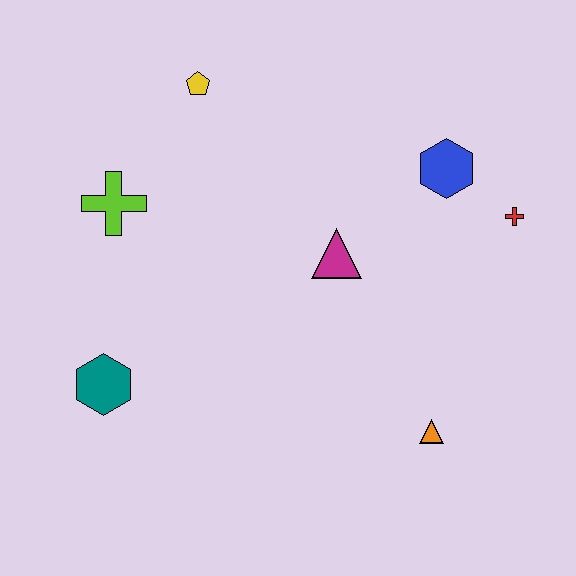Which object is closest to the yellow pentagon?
The lime cross is closest to the yellow pentagon.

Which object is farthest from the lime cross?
The red cross is farthest from the lime cross.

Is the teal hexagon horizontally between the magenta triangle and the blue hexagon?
No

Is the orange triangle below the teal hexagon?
Yes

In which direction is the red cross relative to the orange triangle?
The red cross is above the orange triangle.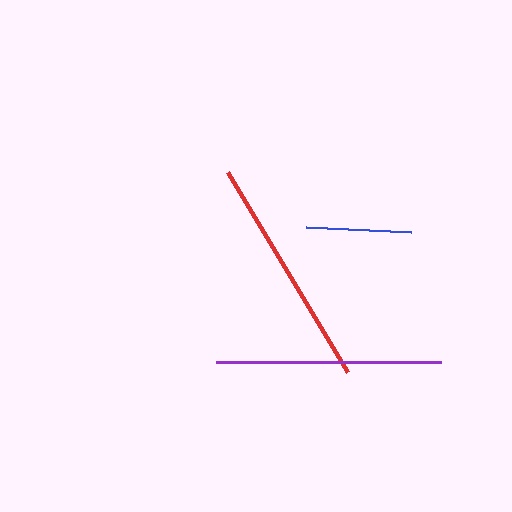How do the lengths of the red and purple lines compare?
The red and purple lines are approximately the same length.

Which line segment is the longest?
The red line is the longest at approximately 233 pixels.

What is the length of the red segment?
The red segment is approximately 233 pixels long.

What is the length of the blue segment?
The blue segment is approximately 105 pixels long.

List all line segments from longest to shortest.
From longest to shortest: red, purple, blue.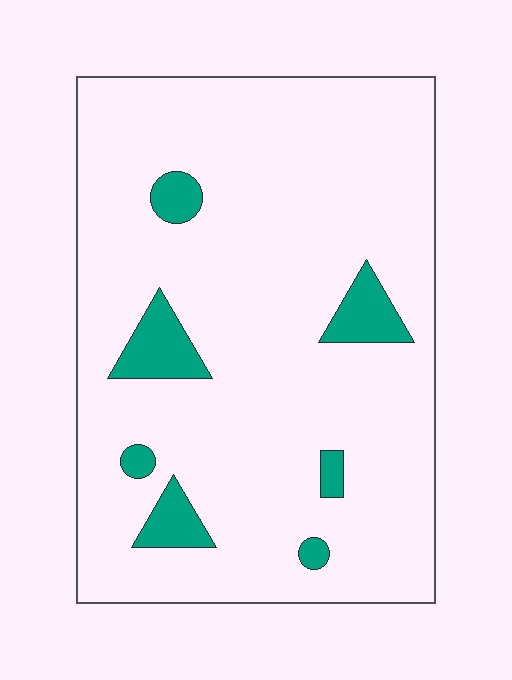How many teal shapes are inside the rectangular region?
7.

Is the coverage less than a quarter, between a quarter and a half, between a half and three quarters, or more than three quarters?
Less than a quarter.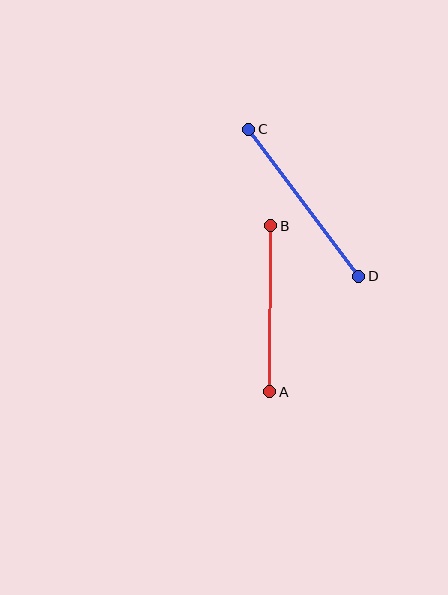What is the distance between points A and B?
The distance is approximately 166 pixels.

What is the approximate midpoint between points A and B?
The midpoint is at approximately (270, 309) pixels.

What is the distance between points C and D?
The distance is approximately 183 pixels.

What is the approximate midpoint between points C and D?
The midpoint is at approximately (304, 203) pixels.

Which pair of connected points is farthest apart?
Points C and D are farthest apart.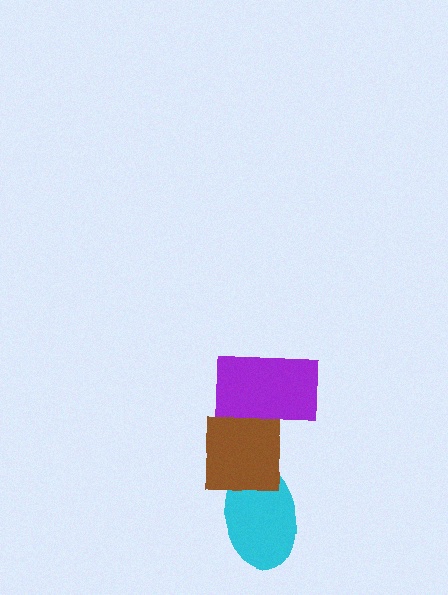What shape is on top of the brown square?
The purple rectangle is on top of the brown square.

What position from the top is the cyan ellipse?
The cyan ellipse is 3rd from the top.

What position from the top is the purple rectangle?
The purple rectangle is 1st from the top.